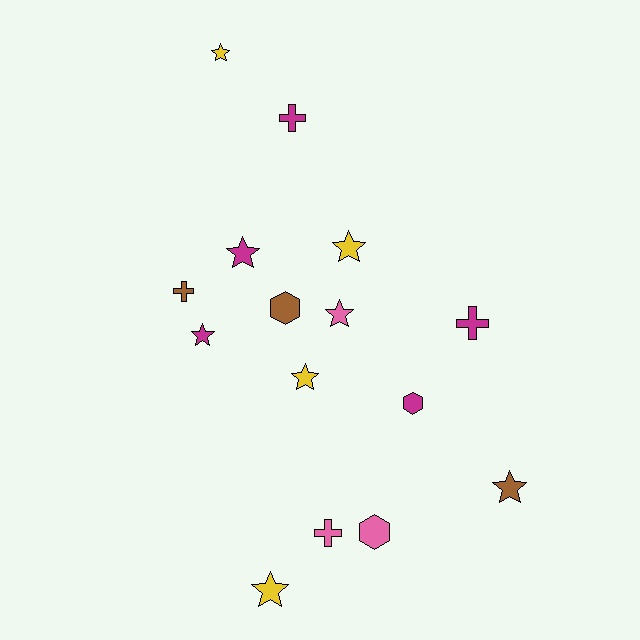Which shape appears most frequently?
Star, with 8 objects.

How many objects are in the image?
There are 15 objects.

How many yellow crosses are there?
There are no yellow crosses.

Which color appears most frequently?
Magenta, with 5 objects.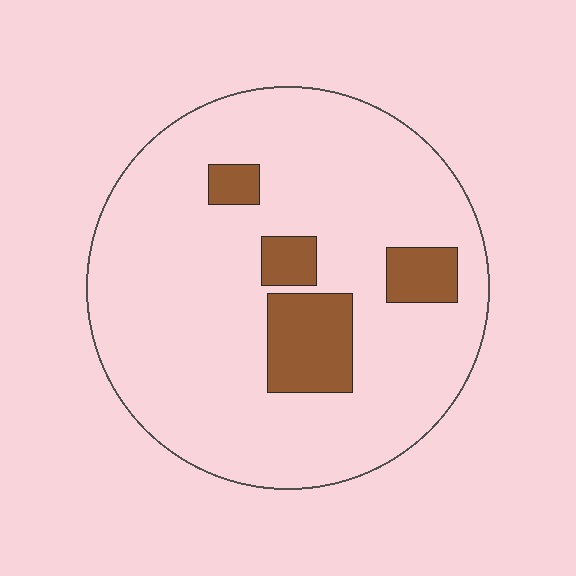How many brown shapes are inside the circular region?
4.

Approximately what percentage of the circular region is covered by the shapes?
Approximately 15%.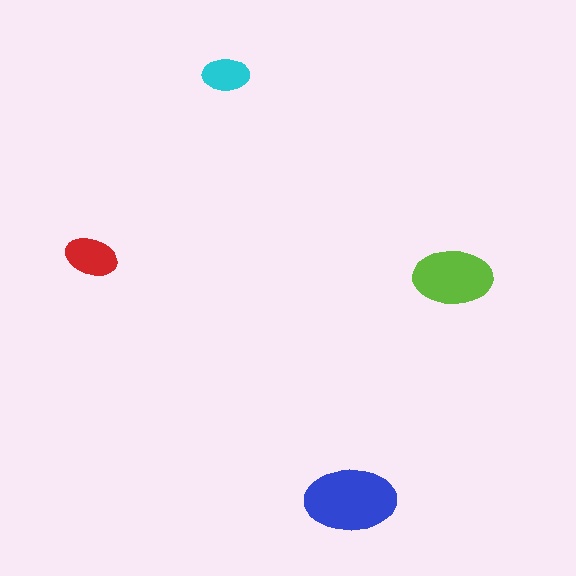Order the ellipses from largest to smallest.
the blue one, the lime one, the red one, the cyan one.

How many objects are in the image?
There are 4 objects in the image.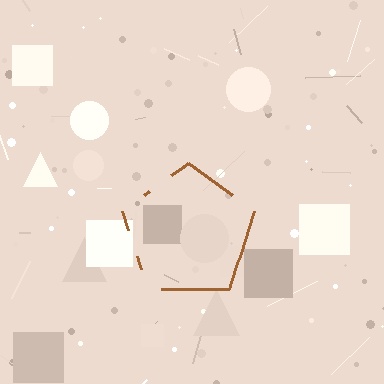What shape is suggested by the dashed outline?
The dashed outline suggests a pentagon.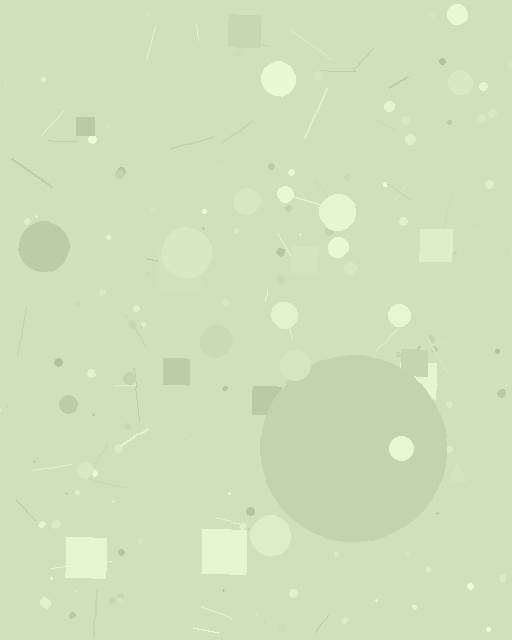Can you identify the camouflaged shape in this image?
The camouflaged shape is a circle.